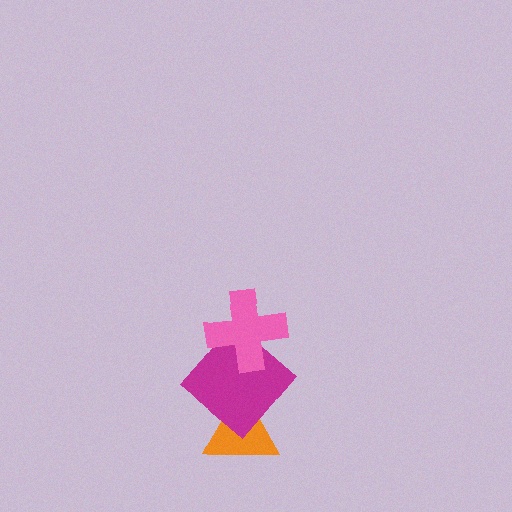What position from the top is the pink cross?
The pink cross is 1st from the top.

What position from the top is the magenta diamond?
The magenta diamond is 2nd from the top.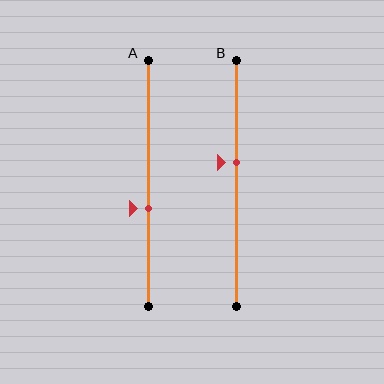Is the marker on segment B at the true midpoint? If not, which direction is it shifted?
No, the marker on segment B is shifted upward by about 8% of the segment length.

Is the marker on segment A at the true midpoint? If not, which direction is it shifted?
No, the marker on segment A is shifted downward by about 10% of the segment length.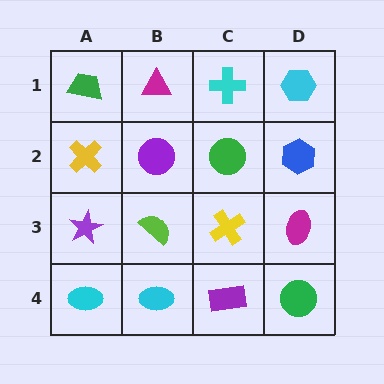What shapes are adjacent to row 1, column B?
A purple circle (row 2, column B), a green trapezoid (row 1, column A), a cyan cross (row 1, column C).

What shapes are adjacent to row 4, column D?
A magenta ellipse (row 3, column D), a purple rectangle (row 4, column C).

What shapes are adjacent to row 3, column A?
A yellow cross (row 2, column A), a cyan ellipse (row 4, column A), a lime semicircle (row 3, column B).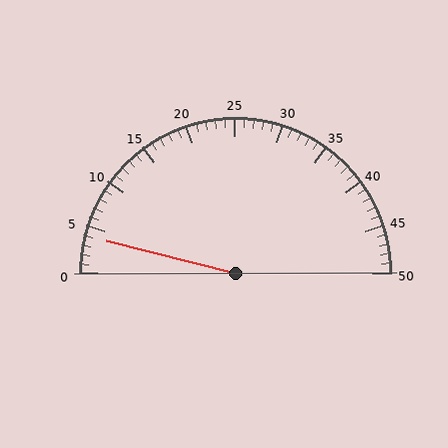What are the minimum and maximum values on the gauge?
The gauge ranges from 0 to 50.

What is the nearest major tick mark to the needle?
The nearest major tick mark is 5.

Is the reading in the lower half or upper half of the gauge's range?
The reading is in the lower half of the range (0 to 50).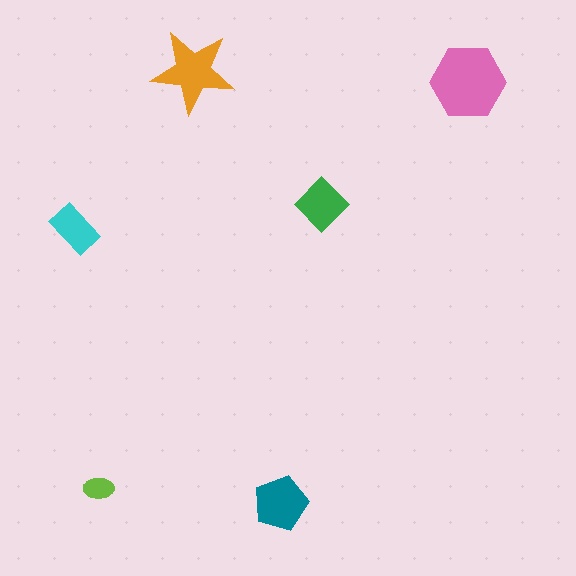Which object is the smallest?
The lime ellipse.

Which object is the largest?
The pink hexagon.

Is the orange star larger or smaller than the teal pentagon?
Larger.